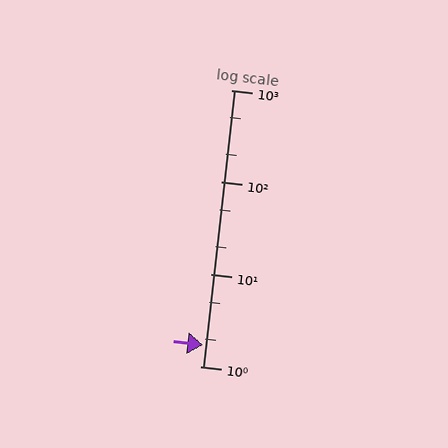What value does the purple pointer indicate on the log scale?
The pointer indicates approximately 1.7.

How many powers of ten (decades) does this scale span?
The scale spans 3 decades, from 1 to 1000.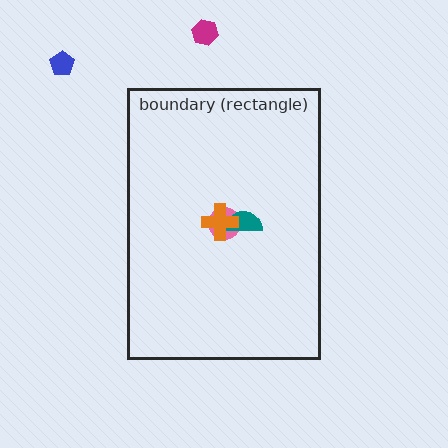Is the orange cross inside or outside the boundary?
Inside.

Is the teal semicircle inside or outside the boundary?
Inside.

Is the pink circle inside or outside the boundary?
Inside.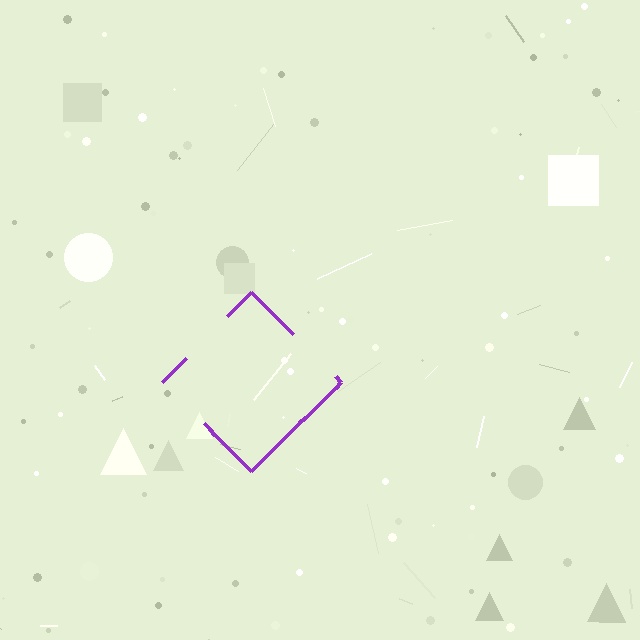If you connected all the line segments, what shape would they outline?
They would outline a diamond.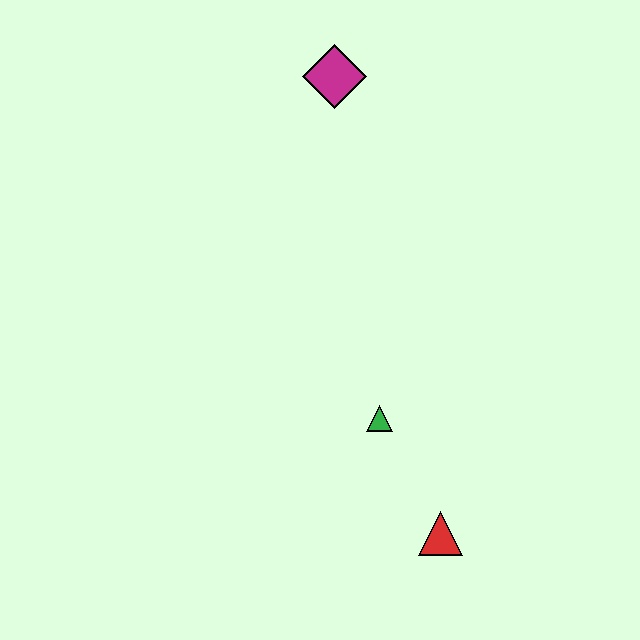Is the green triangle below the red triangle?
No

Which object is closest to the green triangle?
The red triangle is closest to the green triangle.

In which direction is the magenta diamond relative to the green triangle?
The magenta diamond is above the green triangle.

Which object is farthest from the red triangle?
The magenta diamond is farthest from the red triangle.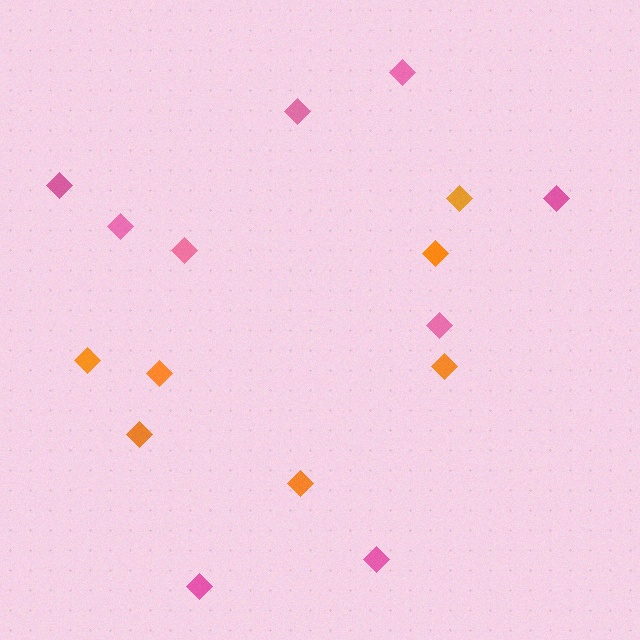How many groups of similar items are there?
There are 2 groups: one group of orange diamonds (7) and one group of pink diamonds (9).